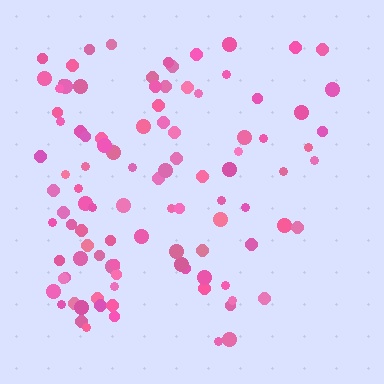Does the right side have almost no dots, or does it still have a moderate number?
Still a moderate number, just noticeably fewer than the left.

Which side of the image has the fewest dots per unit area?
The right.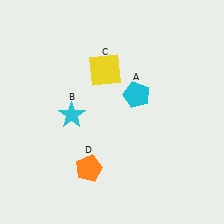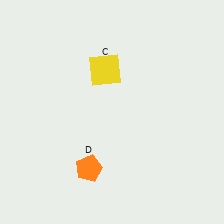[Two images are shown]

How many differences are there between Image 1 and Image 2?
There are 2 differences between the two images.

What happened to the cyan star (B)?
The cyan star (B) was removed in Image 2. It was in the bottom-left area of Image 1.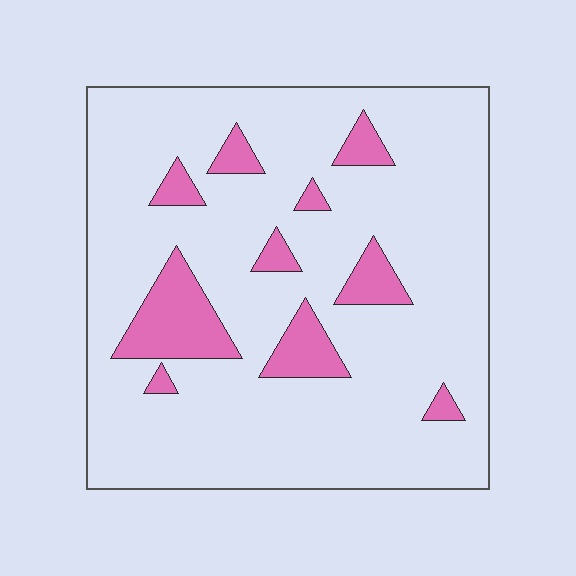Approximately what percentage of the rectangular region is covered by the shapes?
Approximately 15%.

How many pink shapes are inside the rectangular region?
10.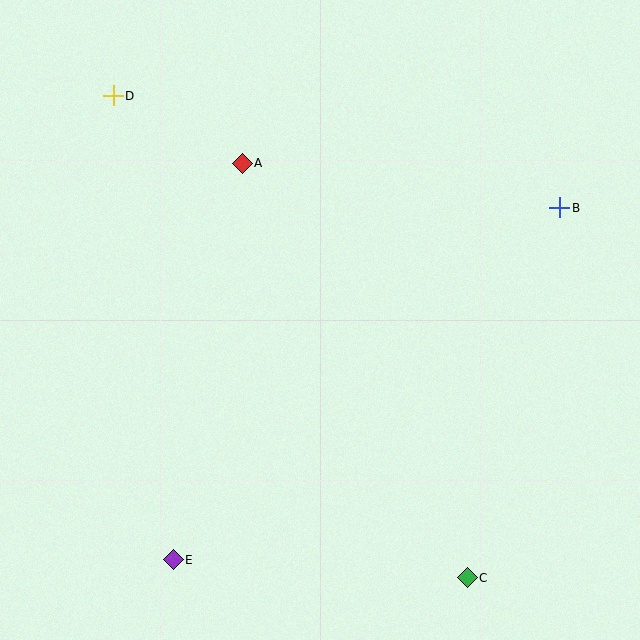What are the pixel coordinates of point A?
Point A is at (242, 163).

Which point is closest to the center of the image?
Point A at (242, 163) is closest to the center.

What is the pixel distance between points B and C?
The distance between B and C is 381 pixels.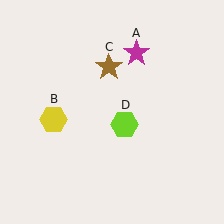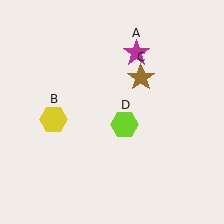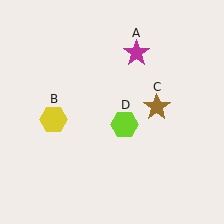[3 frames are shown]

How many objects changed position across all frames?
1 object changed position: brown star (object C).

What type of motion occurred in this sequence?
The brown star (object C) rotated clockwise around the center of the scene.